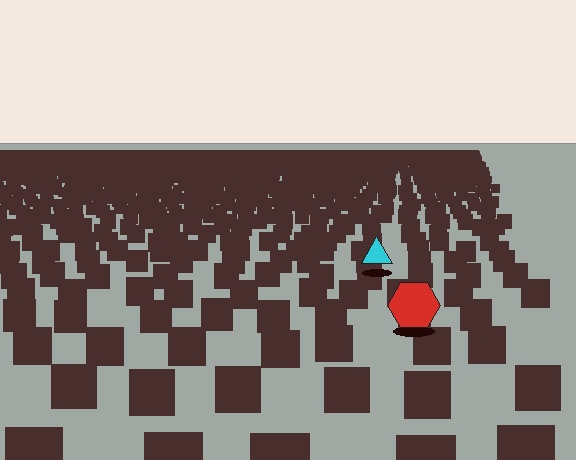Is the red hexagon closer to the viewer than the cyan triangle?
Yes. The red hexagon is closer — you can tell from the texture gradient: the ground texture is coarser near it.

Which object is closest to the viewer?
The red hexagon is closest. The texture marks near it are larger and more spread out.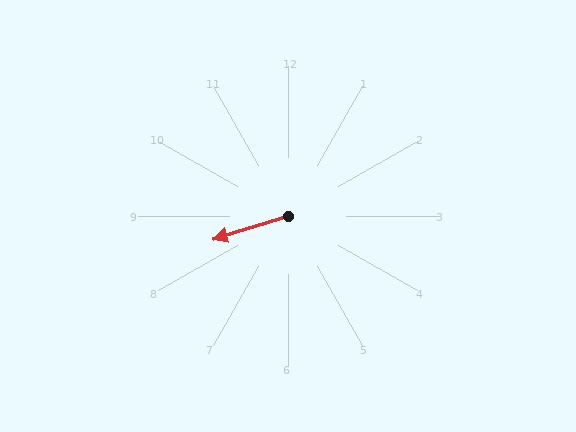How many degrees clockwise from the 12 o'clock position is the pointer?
Approximately 253 degrees.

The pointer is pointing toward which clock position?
Roughly 8 o'clock.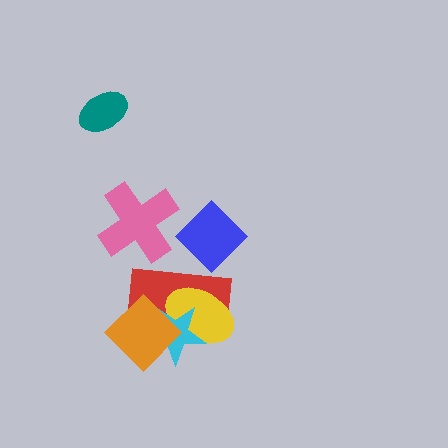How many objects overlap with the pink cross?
0 objects overlap with the pink cross.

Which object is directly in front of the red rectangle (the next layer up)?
The yellow ellipse is directly in front of the red rectangle.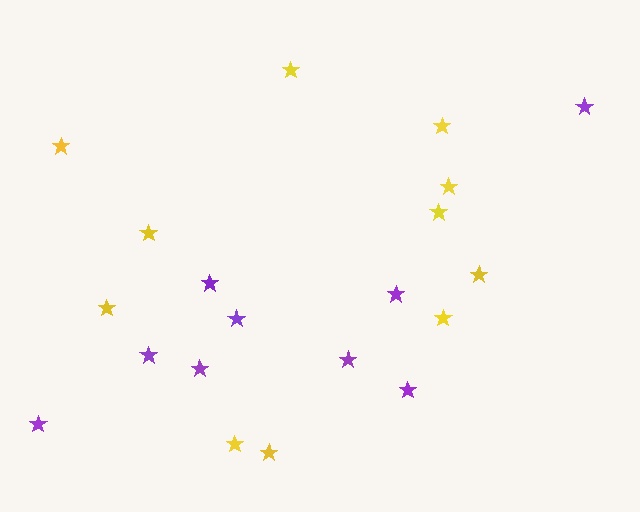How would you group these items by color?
There are 2 groups: one group of purple stars (9) and one group of yellow stars (11).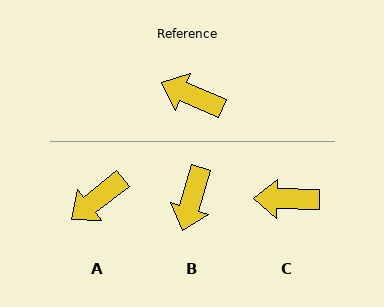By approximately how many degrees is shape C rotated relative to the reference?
Approximately 21 degrees counter-clockwise.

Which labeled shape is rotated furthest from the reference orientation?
B, about 96 degrees away.